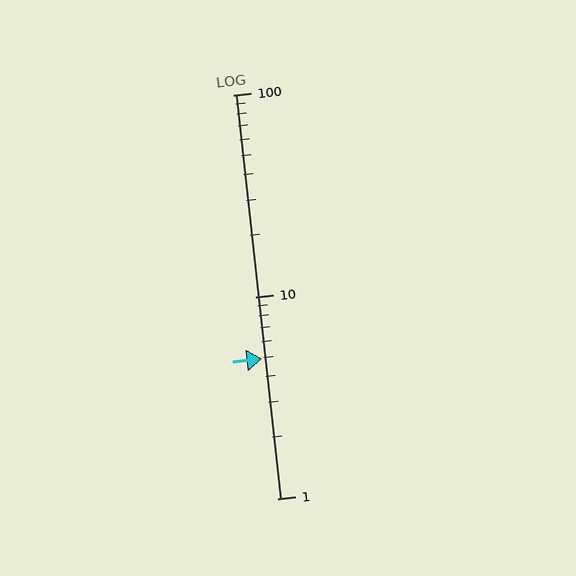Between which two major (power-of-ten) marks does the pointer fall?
The pointer is between 1 and 10.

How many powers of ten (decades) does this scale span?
The scale spans 2 decades, from 1 to 100.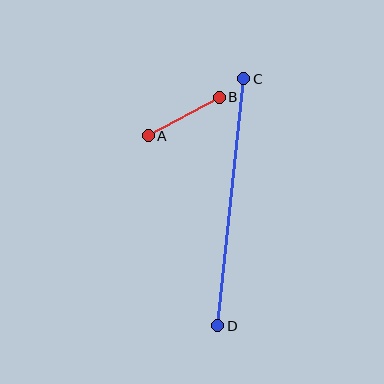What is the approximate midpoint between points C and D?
The midpoint is at approximately (231, 202) pixels.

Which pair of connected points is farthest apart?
Points C and D are farthest apart.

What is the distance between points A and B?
The distance is approximately 81 pixels.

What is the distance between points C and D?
The distance is approximately 248 pixels.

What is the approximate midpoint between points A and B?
The midpoint is at approximately (184, 117) pixels.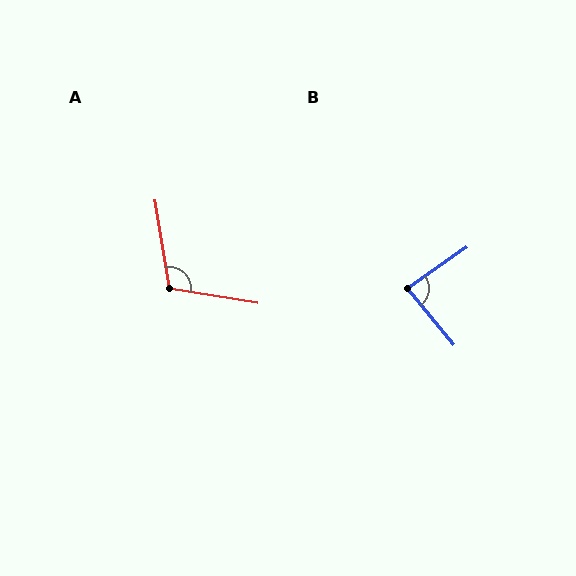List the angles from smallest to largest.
B (86°), A (109°).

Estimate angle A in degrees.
Approximately 109 degrees.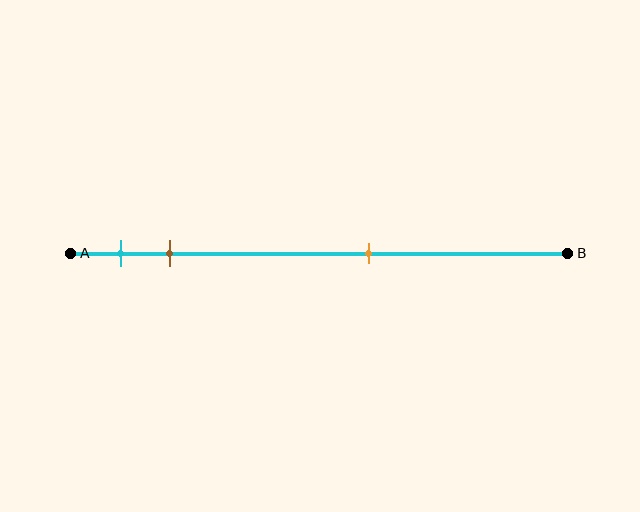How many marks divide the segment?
There are 3 marks dividing the segment.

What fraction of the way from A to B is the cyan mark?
The cyan mark is approximately 10% (0.1) of the way from A to B.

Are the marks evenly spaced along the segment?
No, the marks are not evenly spaced.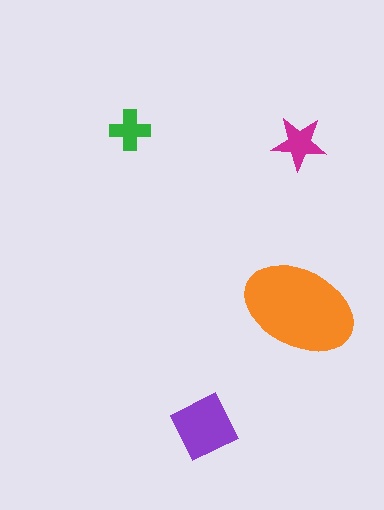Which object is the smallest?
The green cross.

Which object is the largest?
The orange ellipse.